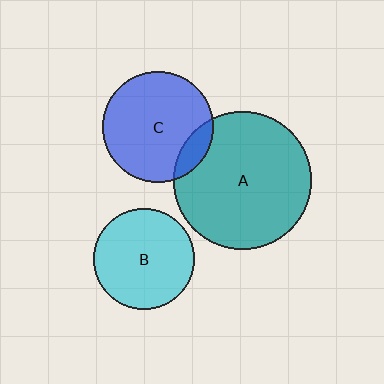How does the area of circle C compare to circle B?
Approximately 1.2 times.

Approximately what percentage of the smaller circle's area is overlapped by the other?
Approximately 15%.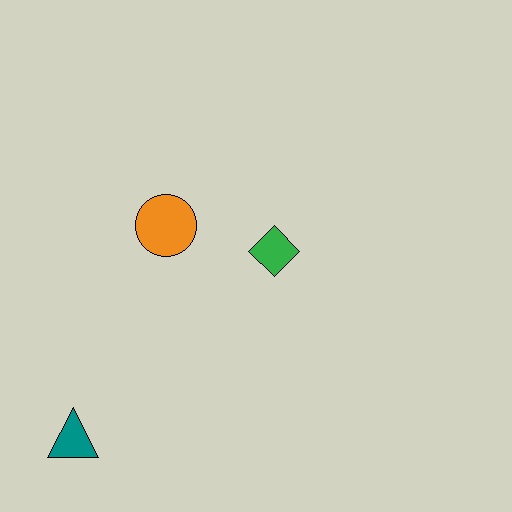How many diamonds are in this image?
There is 1 diamond.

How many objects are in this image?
There are 3 objects.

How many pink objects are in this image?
There are no pink objects.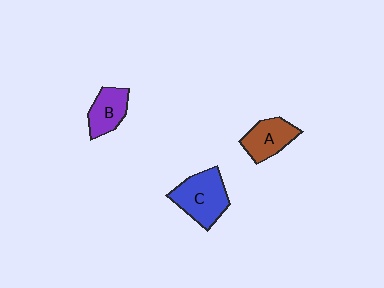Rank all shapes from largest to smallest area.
From largest to smallest: C (blue), A (brown), B (purple).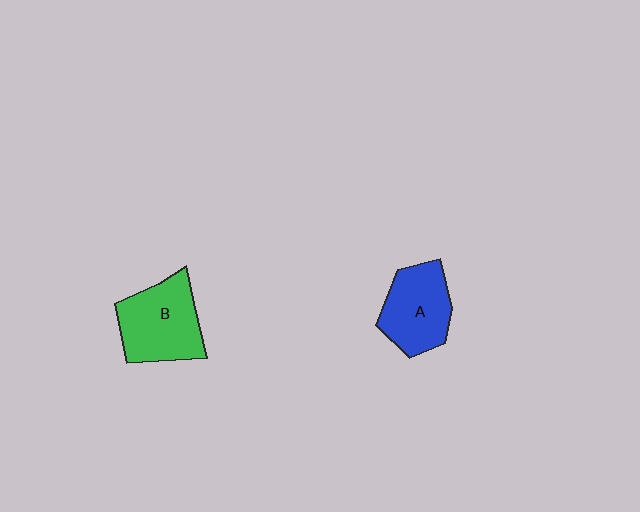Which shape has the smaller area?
Shape A (blue).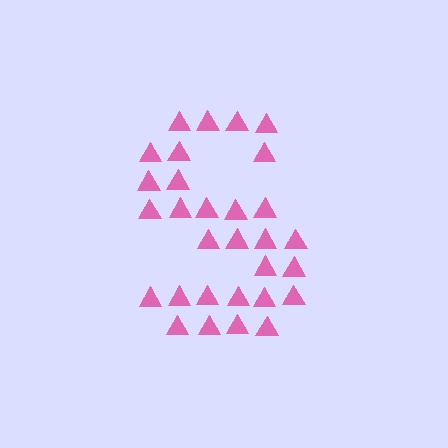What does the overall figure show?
The overall figure shows the letter S.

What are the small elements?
The small elements are triangles.